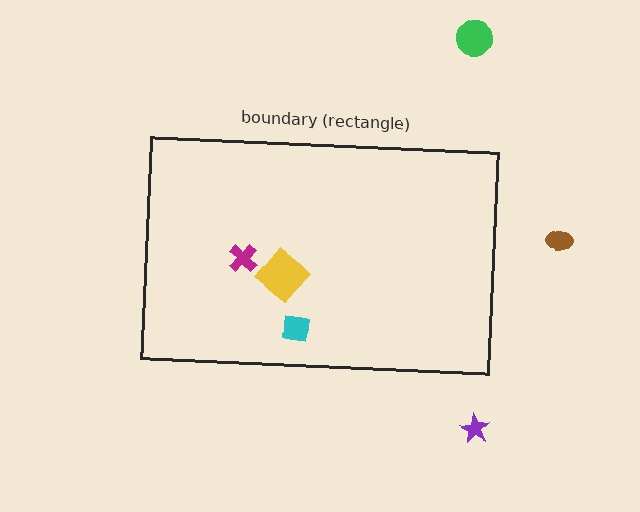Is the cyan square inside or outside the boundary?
Inside.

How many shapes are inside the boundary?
3 inside, 3 outside.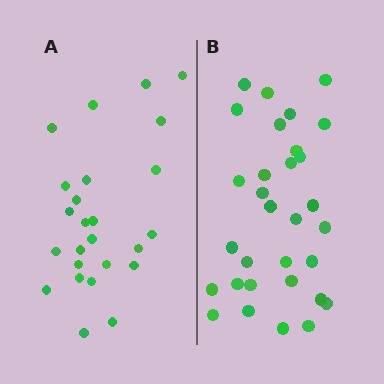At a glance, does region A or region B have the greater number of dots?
Region B (the right region) has more dots.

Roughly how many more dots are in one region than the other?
Region B has about 6 more dots than region A.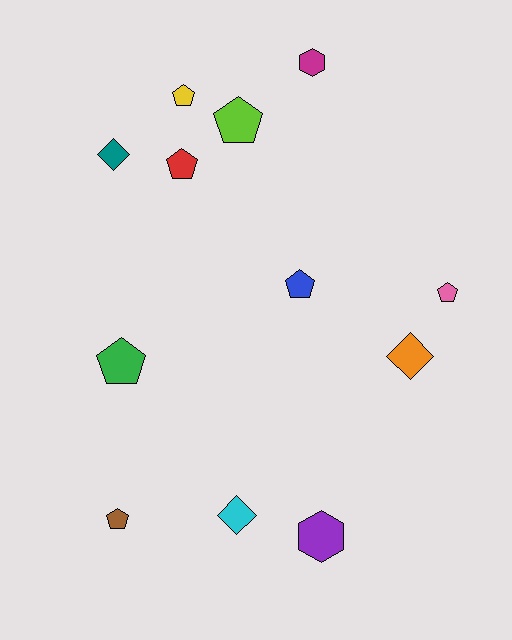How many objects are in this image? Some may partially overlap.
There are 12 objects.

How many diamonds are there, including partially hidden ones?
There are 3 diamonds.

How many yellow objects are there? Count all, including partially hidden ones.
There is 1 yellow object.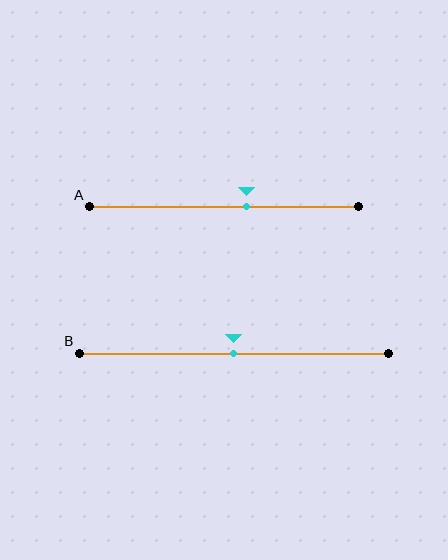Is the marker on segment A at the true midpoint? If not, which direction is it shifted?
No, the marker on segment A is shifted to the right by about 8% of the segment length.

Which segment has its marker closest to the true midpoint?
Segment B has its marker closest to the true midpoint.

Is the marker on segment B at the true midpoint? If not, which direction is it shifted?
Yes, the marker on segment B is at the true midpoint.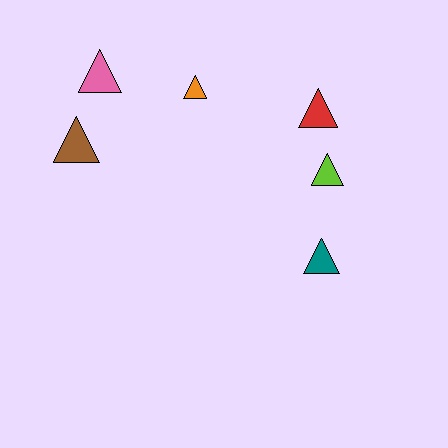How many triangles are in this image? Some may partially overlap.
There are 6 triangles.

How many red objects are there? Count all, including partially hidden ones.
There is 1 red object.